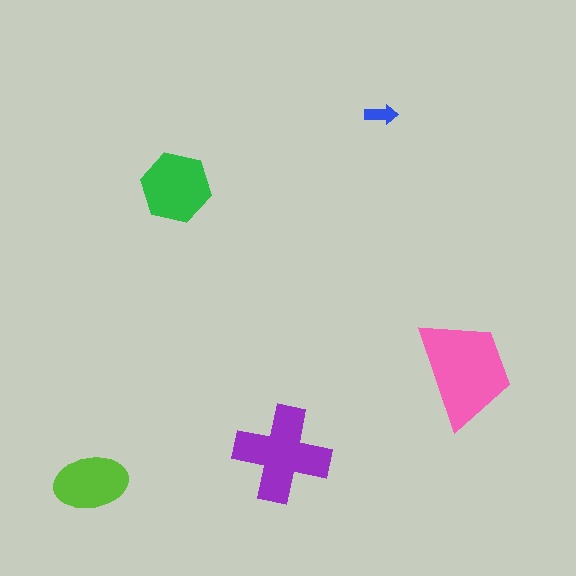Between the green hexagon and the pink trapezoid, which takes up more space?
The pink trapezoid.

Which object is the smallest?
The blue arrow.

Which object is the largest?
The pink trapezoid.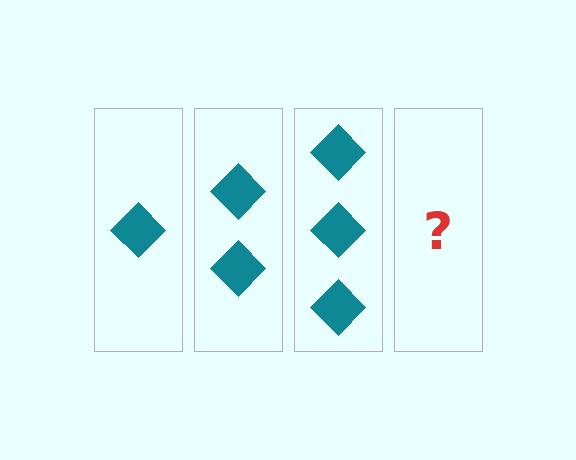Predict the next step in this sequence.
The next step is 4 diamonds.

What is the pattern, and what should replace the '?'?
The pattern is that each step adds one more diamond. The '?' should be 4 diamonds.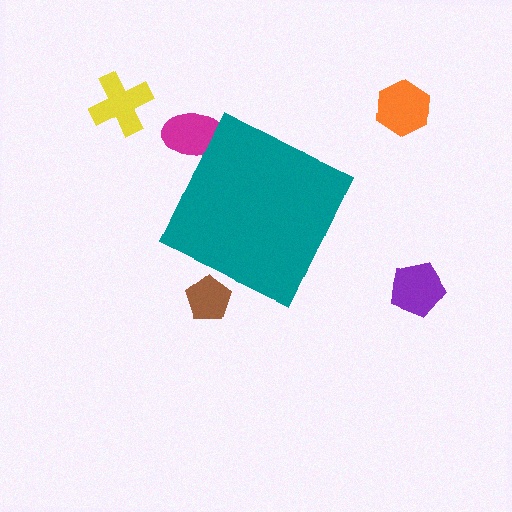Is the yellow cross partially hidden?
No, the yellow cross is fully visible.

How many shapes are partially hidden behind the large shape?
2 shapes are partially hidden.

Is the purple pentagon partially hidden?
No, the purple pentagon is fully visible.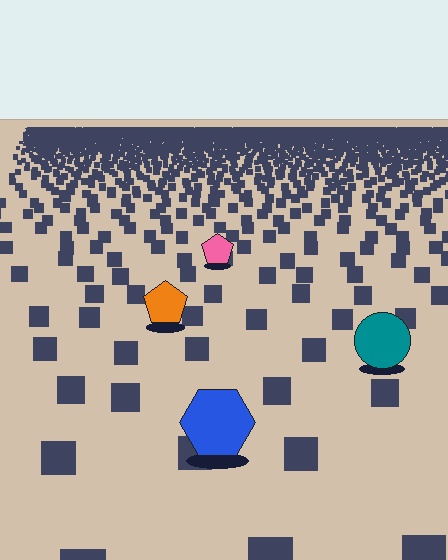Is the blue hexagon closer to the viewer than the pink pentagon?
Yes. The blue hexagon is closer — you can tell from the texture gradient: the ground texture is coarser near it.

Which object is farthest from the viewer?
The pink pentagon is farthest from the viewer. It appears smaller and the ground texture around it is denser.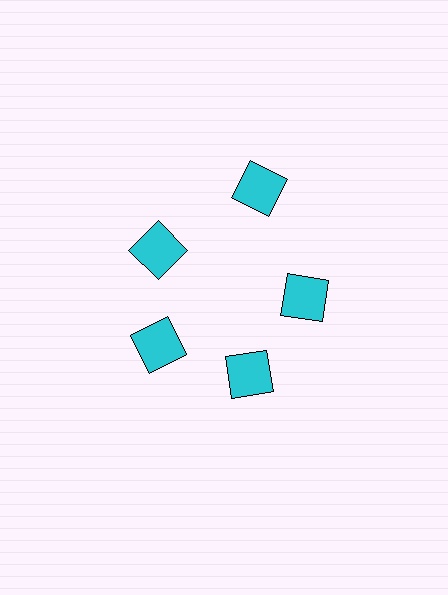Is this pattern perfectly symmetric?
No. The 5 cyan squares are arranged in a ring, but one element near the 1 o'clock position is pushed outward from the center, breaking the 5-fold rotational symmetry.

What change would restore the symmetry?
The symmetry would be restored by moving it inward, back onto the ring so that all 5 squares sit at equal angles and equal distance from the center.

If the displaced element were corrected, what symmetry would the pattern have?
It would have 5-fold rotational symmetry — the pattern would map onto itself every 72 degrees.